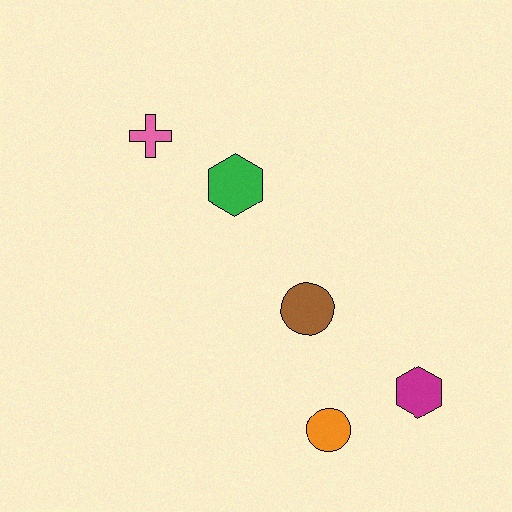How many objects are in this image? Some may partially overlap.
There are 5 objects.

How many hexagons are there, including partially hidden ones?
There are 2 hexagons.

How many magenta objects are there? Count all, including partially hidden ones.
There is 1 magenta object.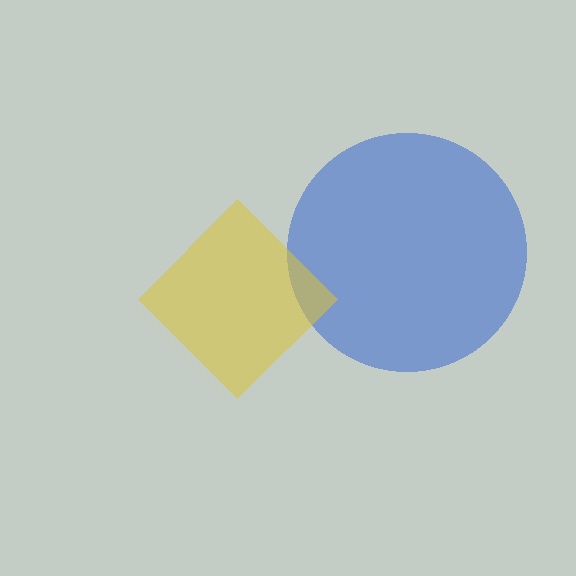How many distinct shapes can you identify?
There are 2 distinct shapes: a blue circle, a yellow diamond.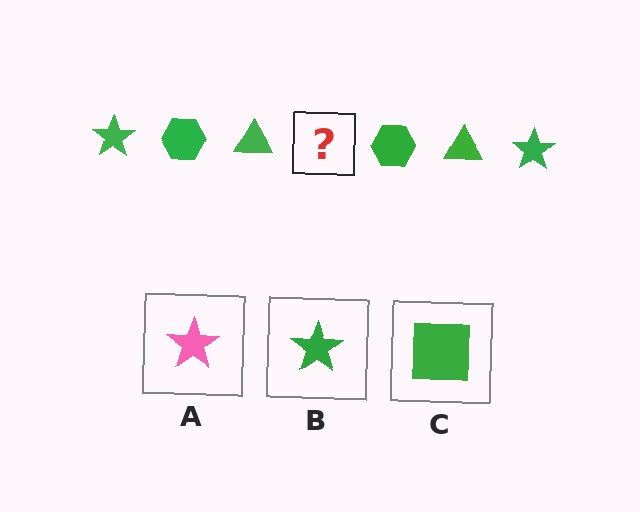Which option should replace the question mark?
Option B.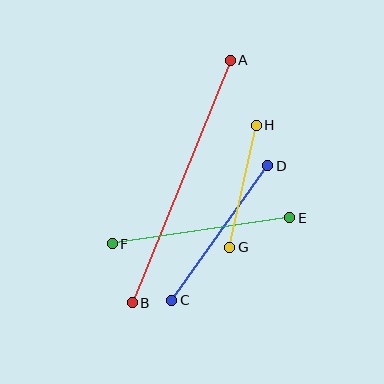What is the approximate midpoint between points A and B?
The midpoint is at approximately (181, 181) pixels.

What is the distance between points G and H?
The distance is approximately 125 pixels.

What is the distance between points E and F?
The distance is approximately 179 pixels.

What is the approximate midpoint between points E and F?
The midpoint is at approximately (201, 231) pixels.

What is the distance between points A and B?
The distance is approximately 262 pixels.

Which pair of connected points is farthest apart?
Points A and B are farthest apart.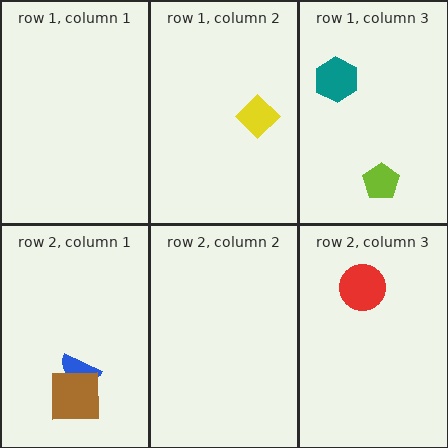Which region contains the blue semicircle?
The row 2, column 1 region.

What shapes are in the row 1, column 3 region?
The lime pentagon, the teal hexagon.